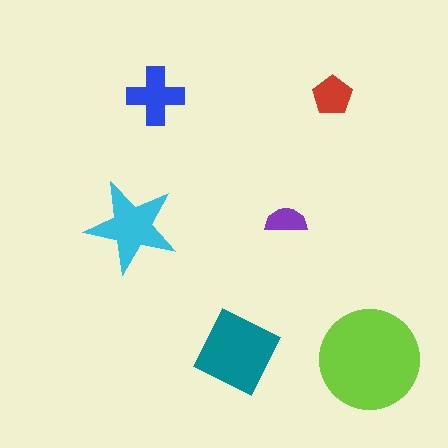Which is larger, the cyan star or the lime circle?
The lime circle.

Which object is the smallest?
The purple semicircle.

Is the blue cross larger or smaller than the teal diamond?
Smaller.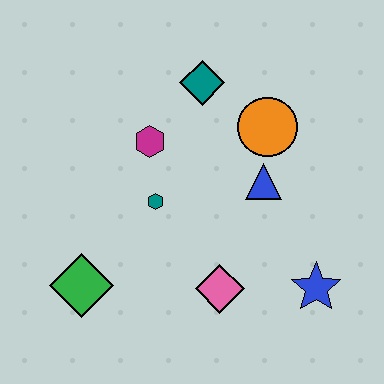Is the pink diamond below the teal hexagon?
Yes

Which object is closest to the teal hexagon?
The magenta hexagon is closest to the teal hexagon.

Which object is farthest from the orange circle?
The green diamond is farthest from the orange circle.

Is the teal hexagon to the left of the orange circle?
Yes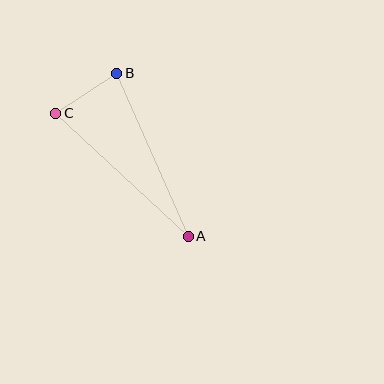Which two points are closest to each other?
Points B and C are closest to each other.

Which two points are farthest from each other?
Points A and C are farthest from each other.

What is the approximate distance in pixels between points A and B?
The distance between A and B is approximately 178 pixels.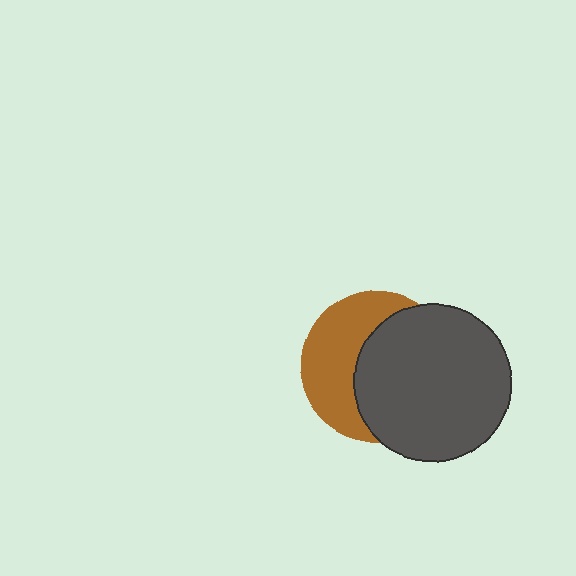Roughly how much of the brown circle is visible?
A small part of it is visible (roughly 45%).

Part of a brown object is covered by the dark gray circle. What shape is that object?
It is a circle.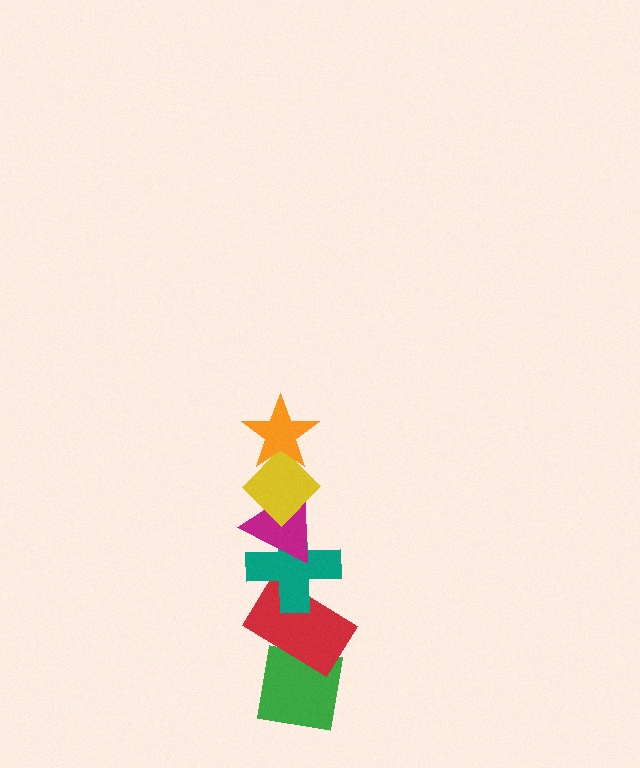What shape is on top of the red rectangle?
The teal cross is on top of the red rectangle.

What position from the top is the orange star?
The orange star is 1st from the top.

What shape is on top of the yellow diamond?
The orange star is on top of the yellow diamond.